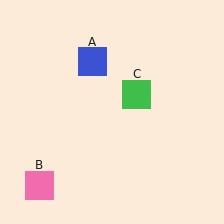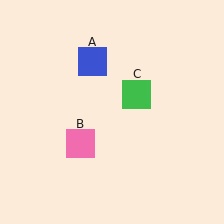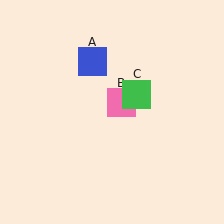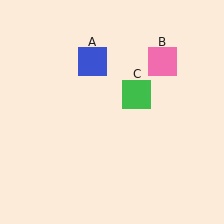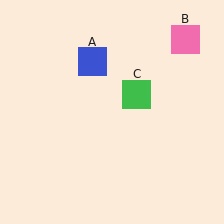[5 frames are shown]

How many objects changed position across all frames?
1 object changed position: pink square (object B).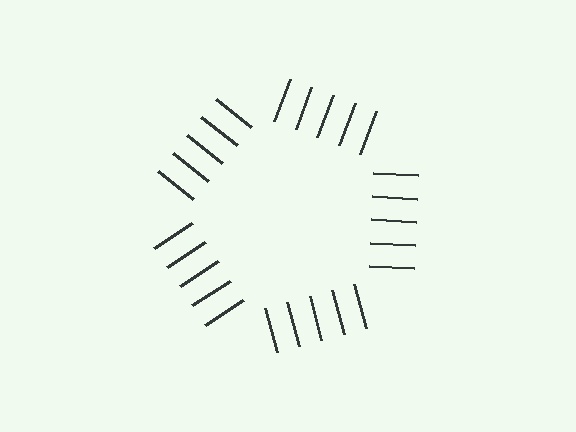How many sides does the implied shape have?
5 sides — the line-ends trace a pentagon.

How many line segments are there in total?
25 — 5 along each of the 5 edges.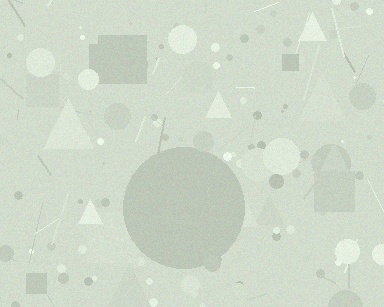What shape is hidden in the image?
A circle is hidden in the image.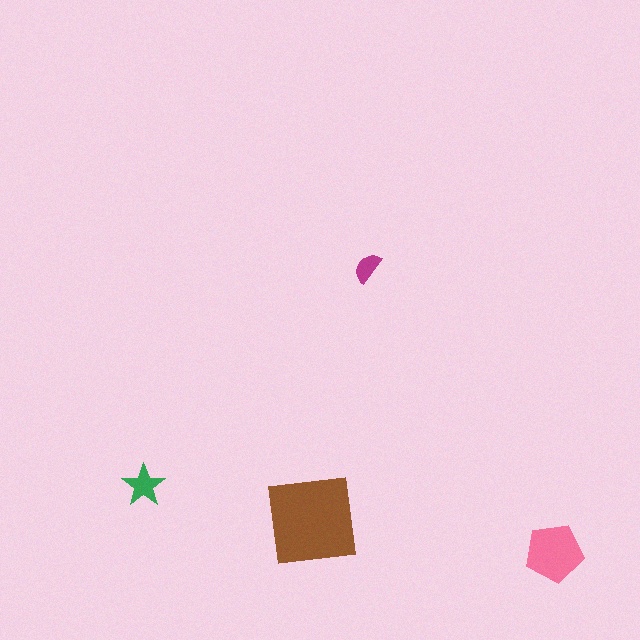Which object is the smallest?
The magenta semicircle.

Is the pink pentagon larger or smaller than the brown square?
Smaller.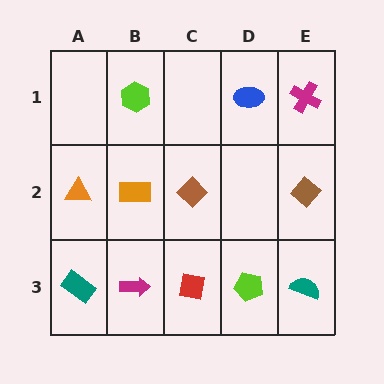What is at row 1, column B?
A lime hexagon.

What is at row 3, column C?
A red square.